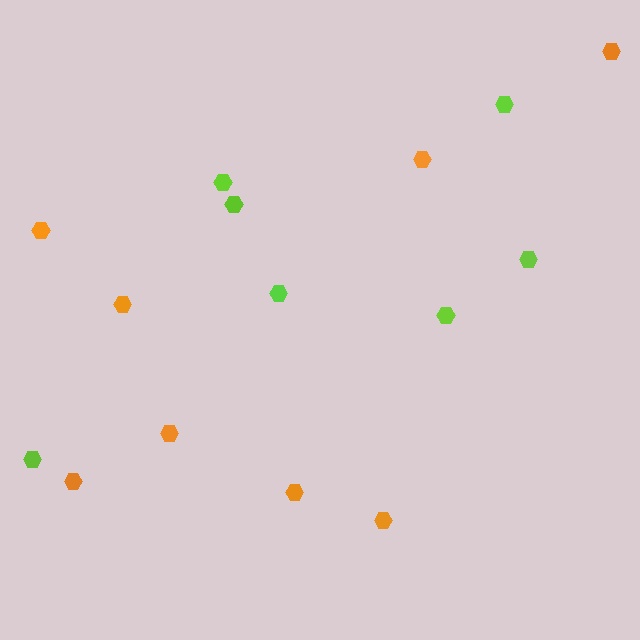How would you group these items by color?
There are 2 groups: one group of orange hexagons (8) and one group of lime hexagons (7).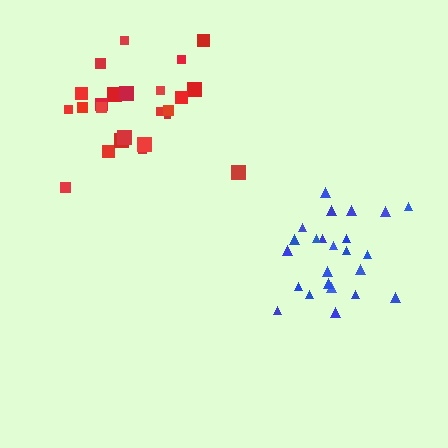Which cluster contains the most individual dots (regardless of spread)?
Blue (24).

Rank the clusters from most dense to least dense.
blue, red.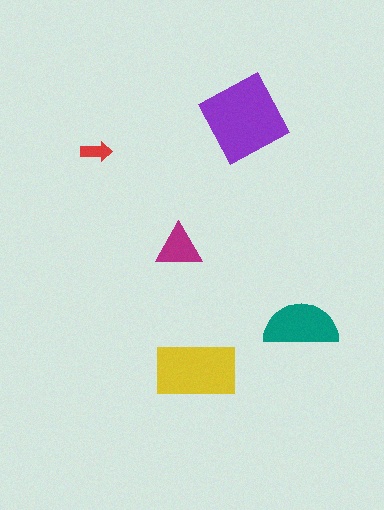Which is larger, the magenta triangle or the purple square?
The purple square.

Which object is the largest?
The purple square.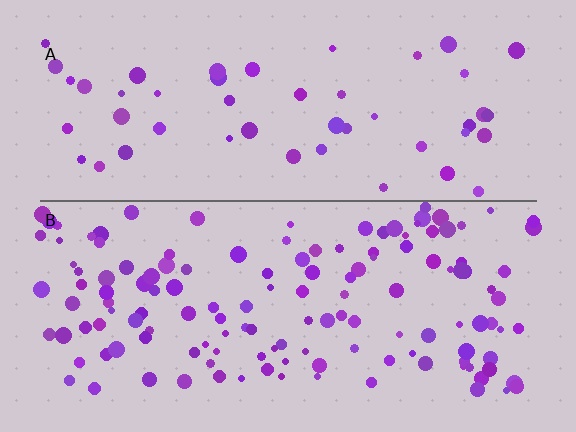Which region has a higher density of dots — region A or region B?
B (the bottom).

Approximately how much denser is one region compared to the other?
Approximately 2.7× — region B over region A.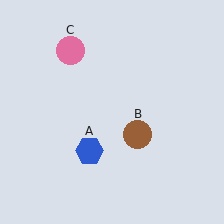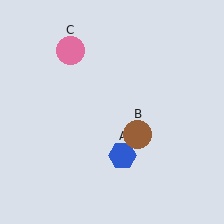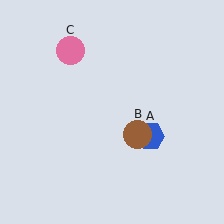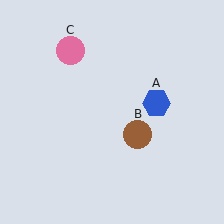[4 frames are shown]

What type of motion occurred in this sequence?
The blue hexagon (object A) rotated counterclockwise around the center of the scene.